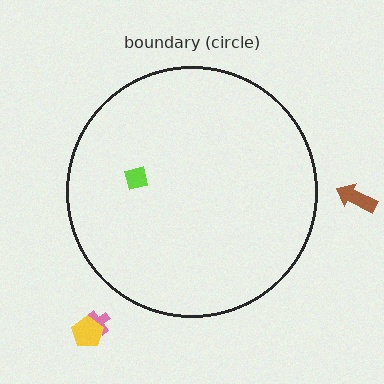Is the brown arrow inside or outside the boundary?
Outside.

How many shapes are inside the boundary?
1 inside, 3 outside.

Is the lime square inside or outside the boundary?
Inside.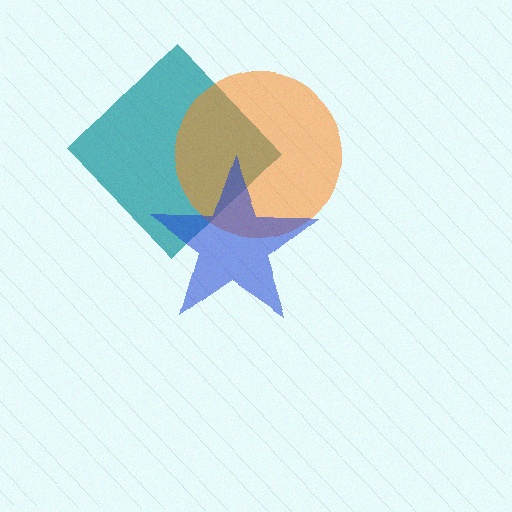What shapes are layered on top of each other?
The layered shapes are: a teal diamond, an orange circle, a blue star.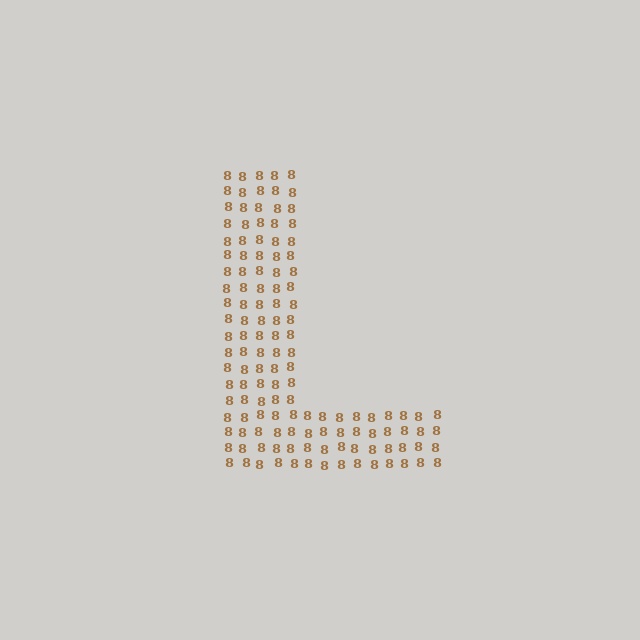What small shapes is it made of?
It is made of small digit 8's.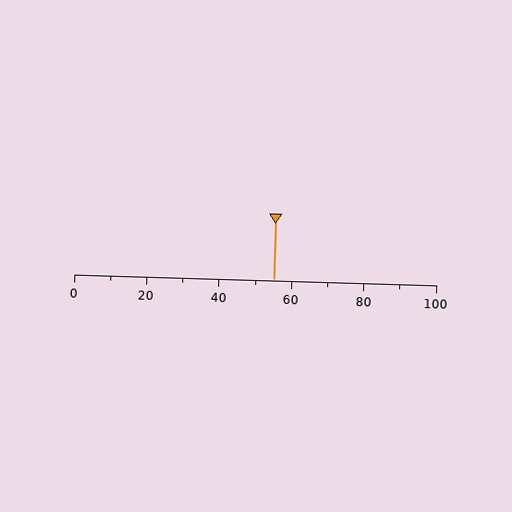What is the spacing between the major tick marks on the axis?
The major ticks are spaced 20 apart.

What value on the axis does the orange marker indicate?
The marker indicates approximately 55.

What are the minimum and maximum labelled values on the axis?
The axis runs from 0 to 100.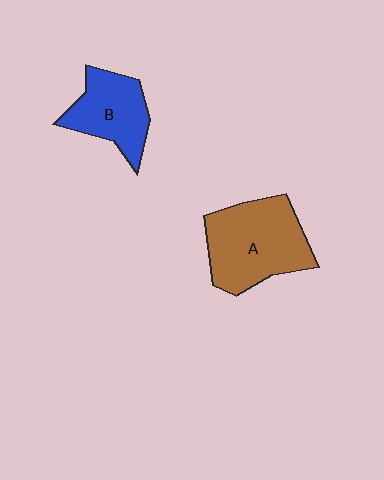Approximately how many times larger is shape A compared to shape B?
Approximately 1.5 times.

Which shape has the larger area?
Shape A (brown).